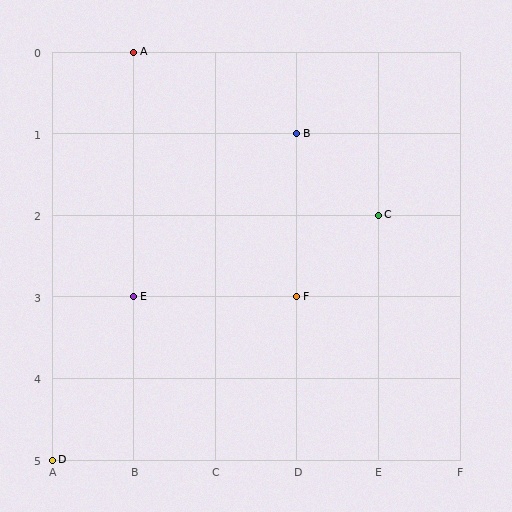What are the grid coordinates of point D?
Point D is at grid coordinates (A, 5).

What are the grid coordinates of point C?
Point C is at grid coordinates (E, 2).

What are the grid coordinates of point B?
Point B is at grid coordinates (D, 1).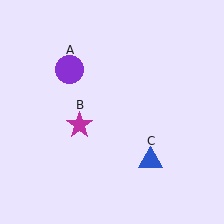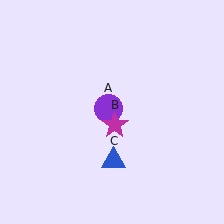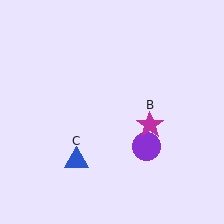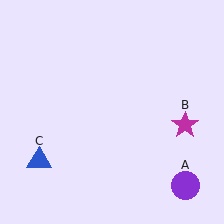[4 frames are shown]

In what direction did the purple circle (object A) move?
The purple circle (object A) moved down and to the right.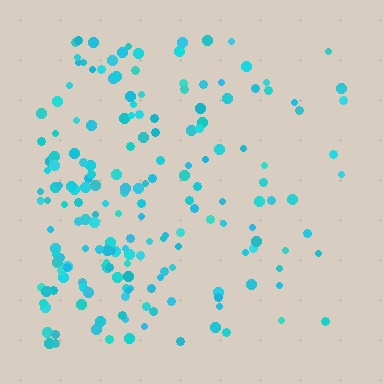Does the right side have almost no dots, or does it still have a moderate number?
Still a moderate number, just noticeably fewer than the left.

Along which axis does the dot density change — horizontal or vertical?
Horizontal.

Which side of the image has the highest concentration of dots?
The left.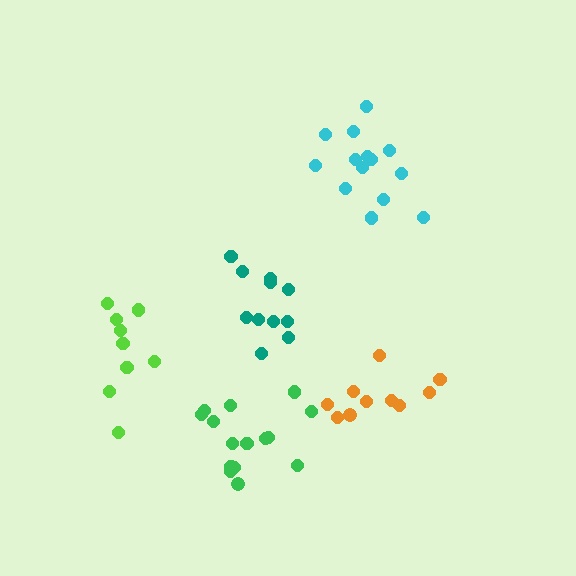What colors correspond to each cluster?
The clusters are colored: cyan, green, lime, teal, orange.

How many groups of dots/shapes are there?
There are 5 groups.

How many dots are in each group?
Group 1: 14 dots, Group 2: 15 dots, Group 3: 9 dots, Group 4: 11 dots, Group 5: 10 dots (59 total).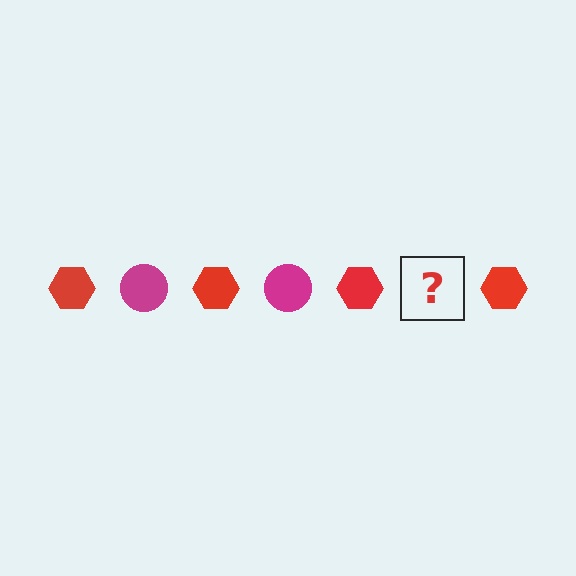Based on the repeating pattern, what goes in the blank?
The blank should be a magenta circle.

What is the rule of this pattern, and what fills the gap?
The rule is that the pattern alternates between red hexagon and magenta circle. The gap should be filled with a magenta circle.